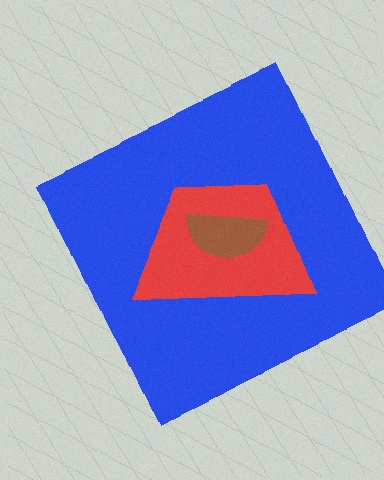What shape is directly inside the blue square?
The red trapezoid.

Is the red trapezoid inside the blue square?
Yes.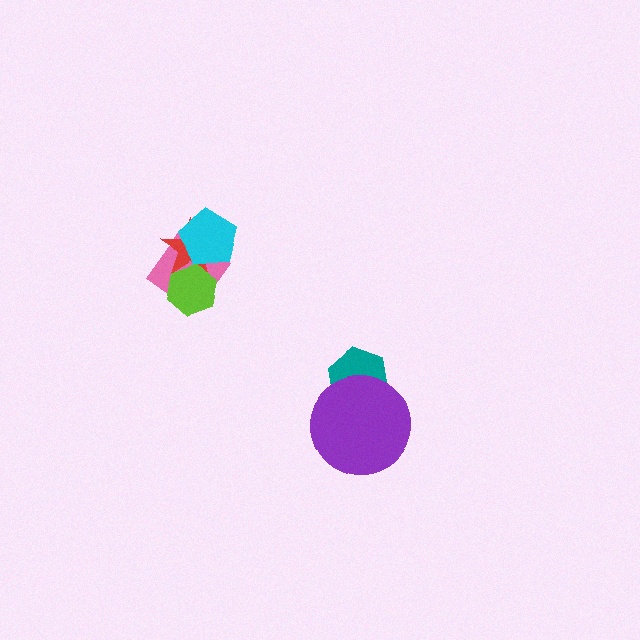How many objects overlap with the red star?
3 objects overlap with the red star.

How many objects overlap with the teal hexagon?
1 object overlaps with the teal hexagon.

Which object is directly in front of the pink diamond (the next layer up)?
The red star is directly in front of the pink diamond.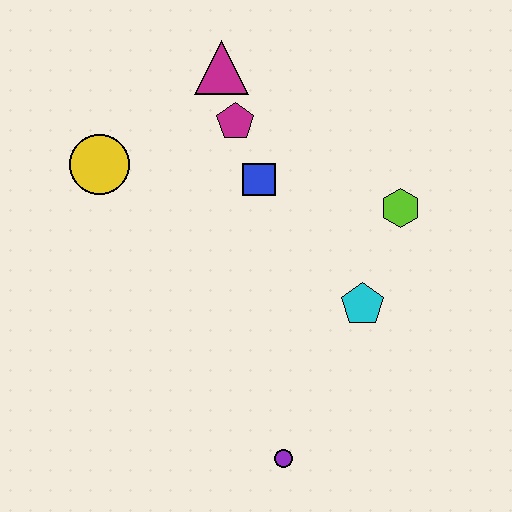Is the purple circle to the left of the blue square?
No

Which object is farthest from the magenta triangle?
The purple circle is farthest from the magenta triangle.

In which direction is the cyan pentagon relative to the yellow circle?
The cyan pentagon is to the right of the yellow circle.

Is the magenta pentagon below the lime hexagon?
No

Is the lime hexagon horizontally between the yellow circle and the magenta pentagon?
No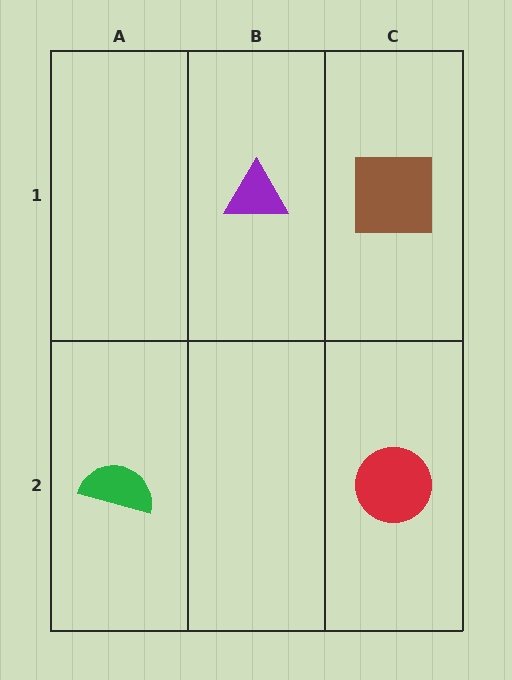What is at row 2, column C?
A red circle.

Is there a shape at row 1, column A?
No, that cell is empty.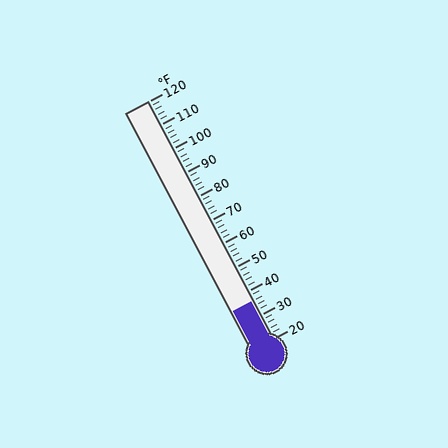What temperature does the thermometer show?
The thermometer shows approximately 36°F.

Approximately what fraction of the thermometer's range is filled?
The thermometer is filled to approximately 15% of its range.